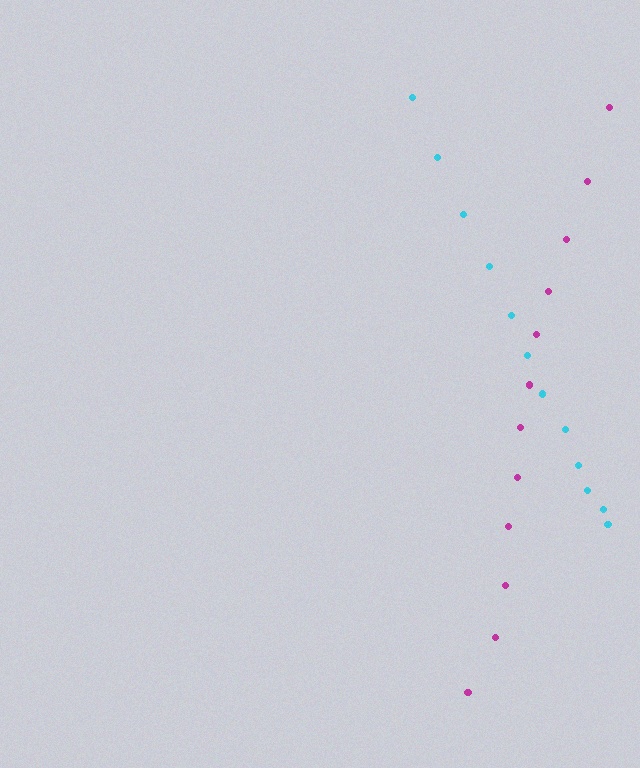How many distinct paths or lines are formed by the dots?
There are 2 distinct paths.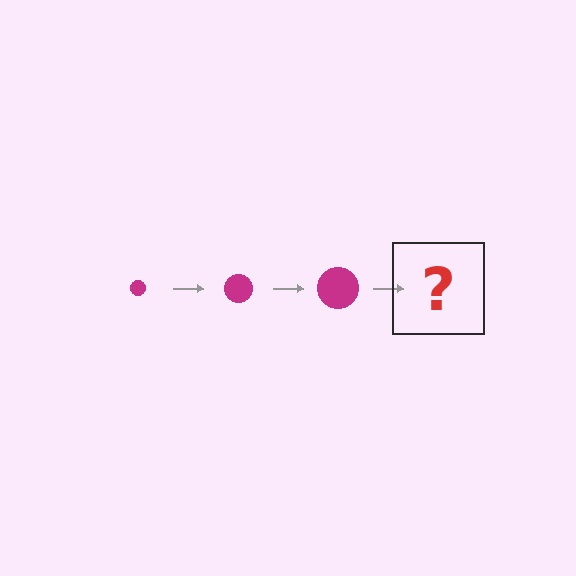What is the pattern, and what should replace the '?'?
The pattern is that the circle gets progressively larger each step. The '?' should be a magenta circle, larger than the previous one.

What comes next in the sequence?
The next element should be a magenta circle, larger than the previous one.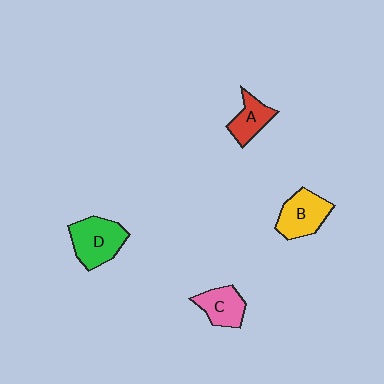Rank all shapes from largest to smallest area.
From largest to smallest: D (green), B (yellow), C (pink), A (red).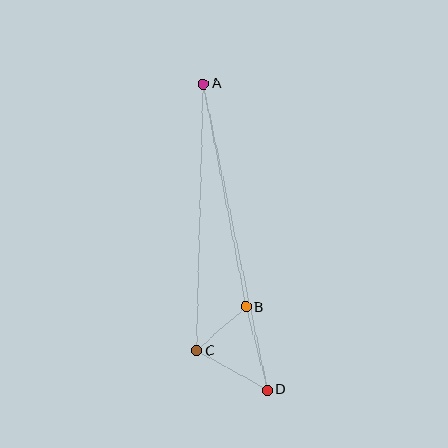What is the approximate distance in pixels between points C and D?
The distance between C and D is approximately 81 pixels.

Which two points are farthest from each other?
Points A and D are farthest from each other.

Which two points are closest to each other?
Points B and C are closest to each other.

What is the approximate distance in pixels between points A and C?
The distance between A and C is approximately 267 pixels.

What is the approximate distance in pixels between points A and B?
The distance between A and B is approximately 227 pixels.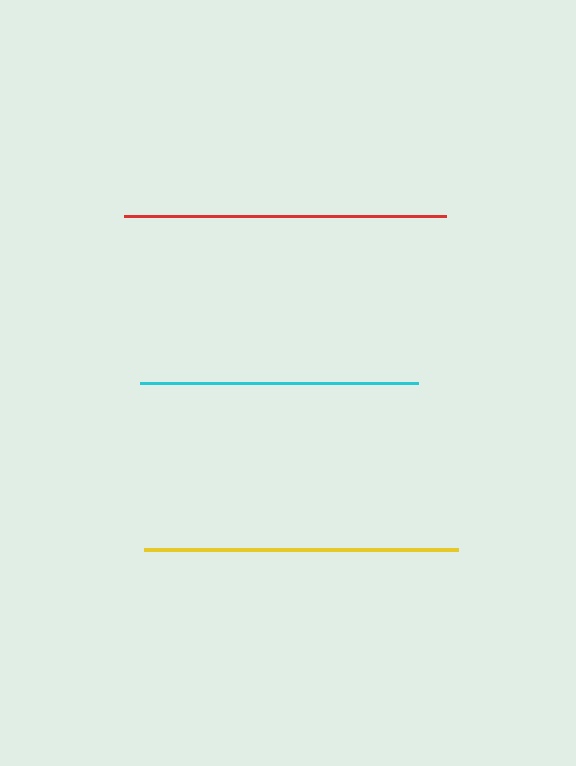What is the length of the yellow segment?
The yellow segment is approximately 314 pixels long.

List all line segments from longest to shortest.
From longest to shortest: red, yellow, cyan.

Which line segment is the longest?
The red line is the longest at approximately 322 pixels.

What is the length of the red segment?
The red segment is approximately 322 pixels long.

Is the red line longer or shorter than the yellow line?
The red line is longer than the yellow line.